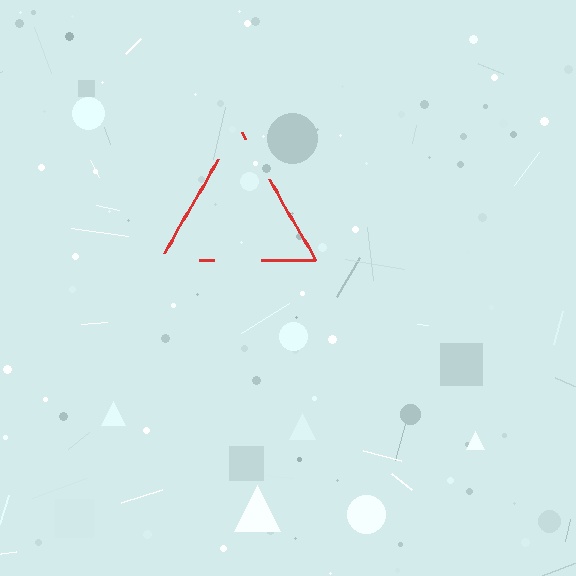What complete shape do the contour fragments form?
The contour fragments form a triangle.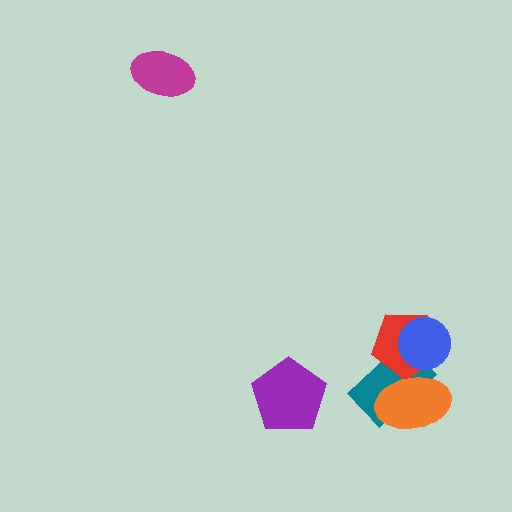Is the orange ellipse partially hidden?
No, no other shape covers it.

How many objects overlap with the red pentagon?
3 objects overlap with the red pentagon.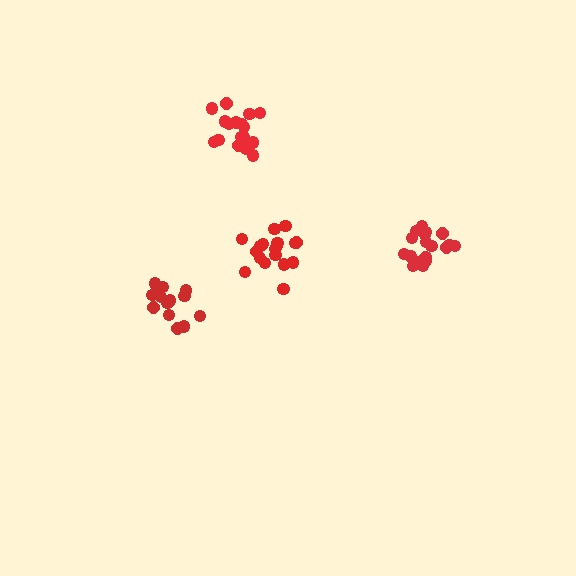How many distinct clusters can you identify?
There are 4 distinct clusters.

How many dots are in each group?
Group 1: 18 dots, Group 2: 19 dots, Group 3: 19 dots, Group 4: 17 dots (73 total).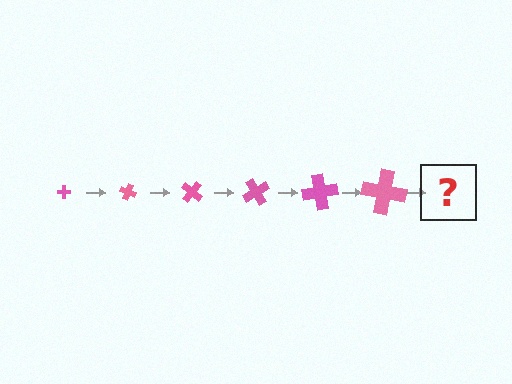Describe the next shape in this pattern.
It should be a cross, larger than the previous one and rotated 120 degrees from the start.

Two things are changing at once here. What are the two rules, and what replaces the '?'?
The two rules are that the cross grows larger each step and it rotates 20 degrees each step. The '?' should be a cross, larger than the previous one and rotated 120 degrees from the start.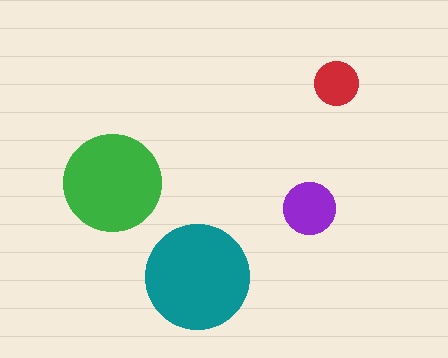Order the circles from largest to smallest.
the teal one, the green one, the purple one, the red one.